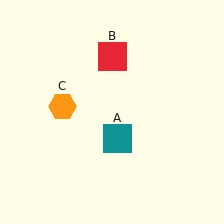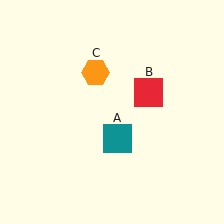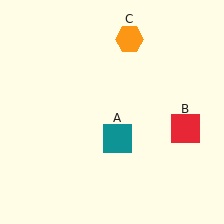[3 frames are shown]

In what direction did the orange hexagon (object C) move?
The orange hexagon (object C) moved up and to the right.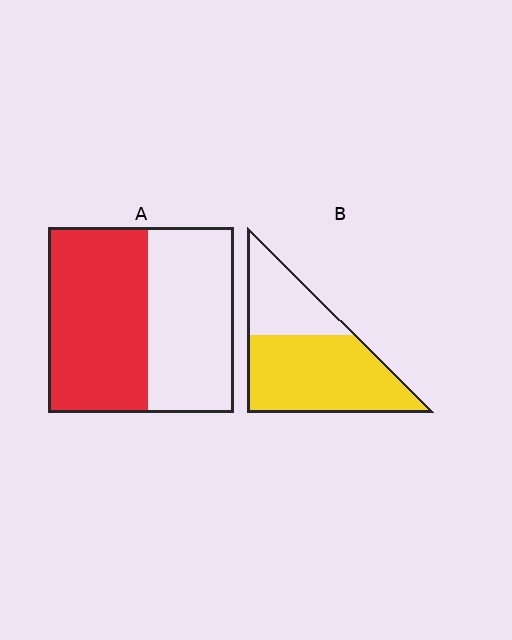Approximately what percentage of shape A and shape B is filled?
A is approximately 55% and B is approximately 65%.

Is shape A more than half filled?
Roughly half.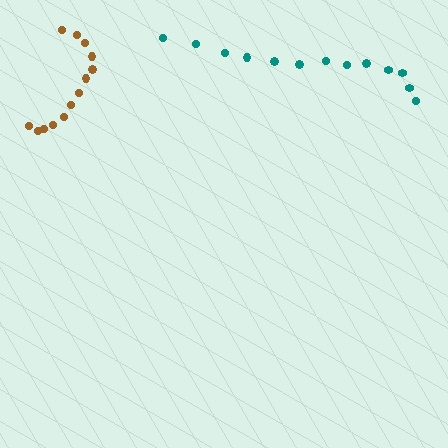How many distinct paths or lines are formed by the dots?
There are 2 distinct paths.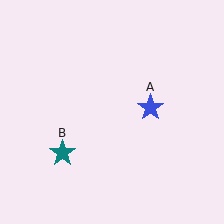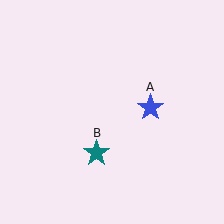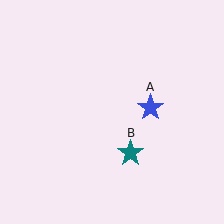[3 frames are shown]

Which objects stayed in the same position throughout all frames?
Blue star (object A) remained stationary.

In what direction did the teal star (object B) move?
The teal star (object B) moved right.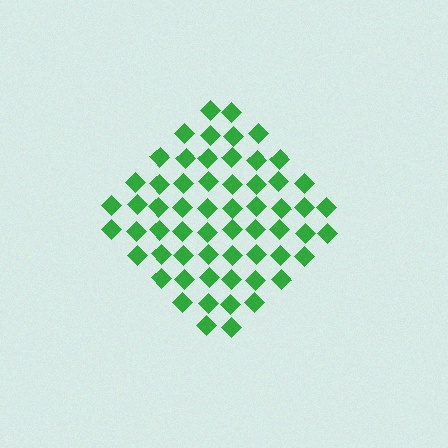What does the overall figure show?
The overall figure shows a diamond.